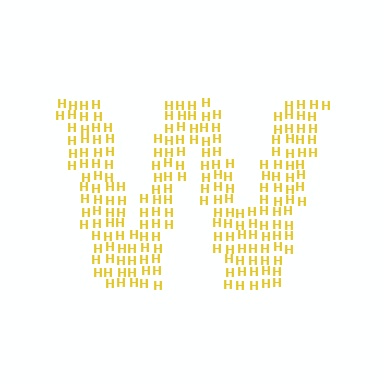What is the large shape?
The large shape is the letter W.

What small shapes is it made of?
It is made of small letter H's.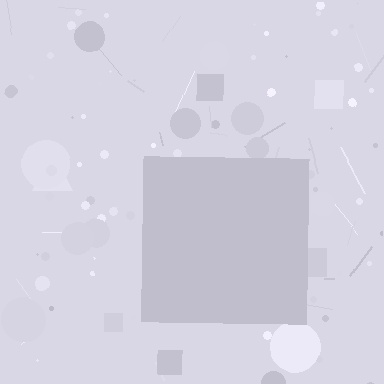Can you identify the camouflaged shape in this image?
The camouflaged shape is a square.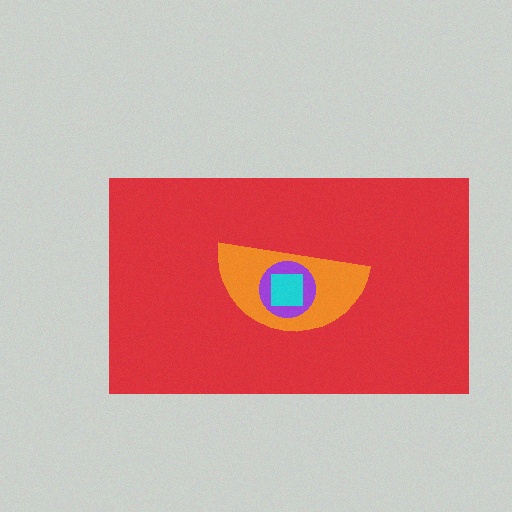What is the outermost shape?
The red rectangle.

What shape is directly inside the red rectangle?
The orange semicircle.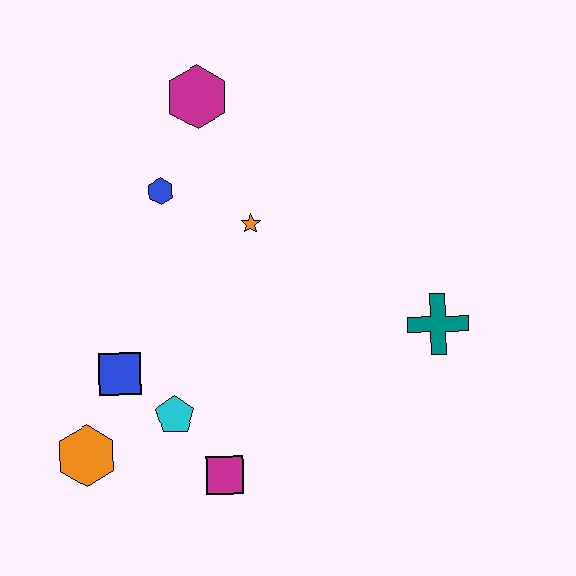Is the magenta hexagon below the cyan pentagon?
No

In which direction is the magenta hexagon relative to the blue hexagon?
The magenta hexagon is above the blue hexagon.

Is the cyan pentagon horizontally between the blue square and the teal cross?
Yes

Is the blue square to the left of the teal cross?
Yes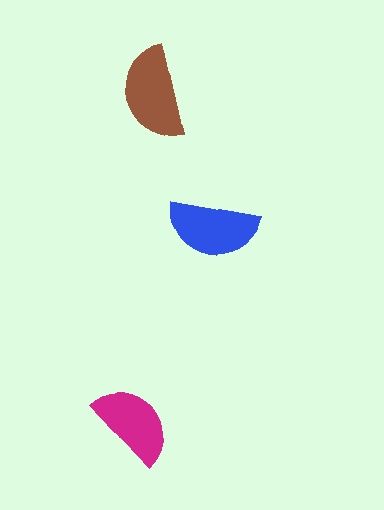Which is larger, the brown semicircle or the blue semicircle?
The brown one.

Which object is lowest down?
The magenta semicircle is bottommost.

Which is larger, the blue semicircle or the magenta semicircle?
The blue one.